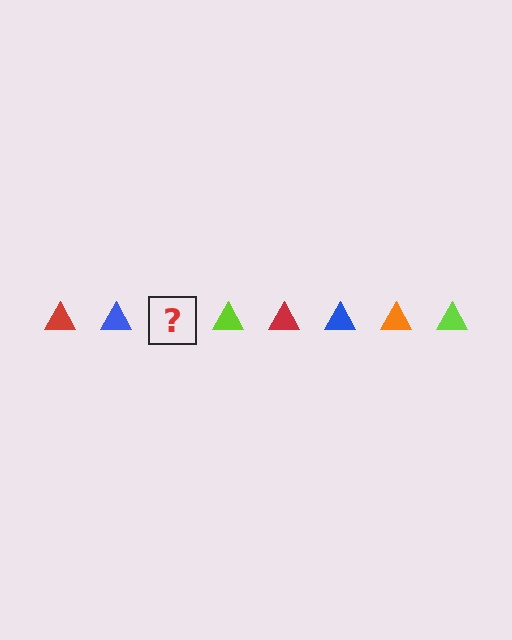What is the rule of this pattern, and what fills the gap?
The rule is that the pattern cycles through red, blue, orange, lime triangles. The gap should be filled with an orange triangle.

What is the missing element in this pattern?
The missing element is an orange triangle.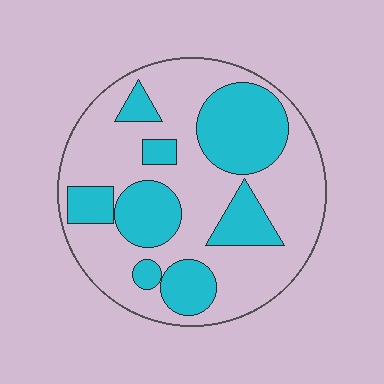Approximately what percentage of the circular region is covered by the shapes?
Approximately 35%.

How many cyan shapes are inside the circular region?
8.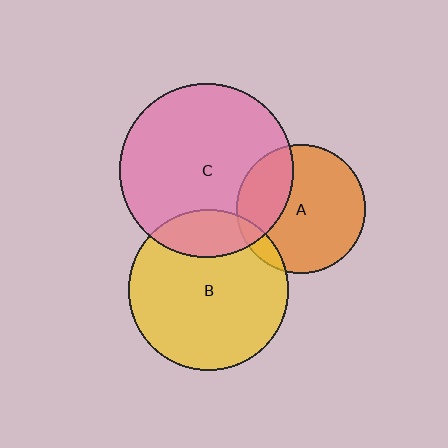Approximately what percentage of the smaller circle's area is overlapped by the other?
Approximately 20%.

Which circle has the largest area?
Circle C (pink).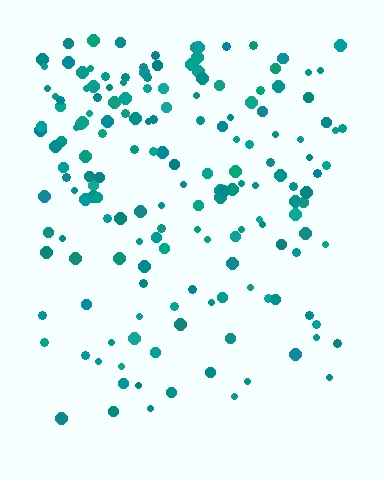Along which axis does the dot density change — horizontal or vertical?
Vertical.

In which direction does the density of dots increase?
From bottom to top, with the top side densest.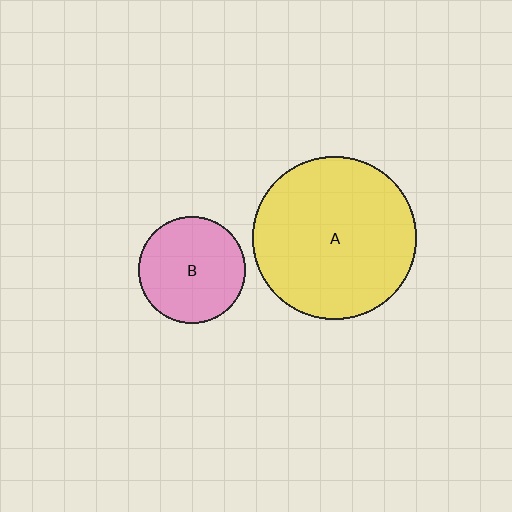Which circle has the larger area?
Circle A (yellow).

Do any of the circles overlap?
No, none of the circles overlap.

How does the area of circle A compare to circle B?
Approximately 2.3 times.